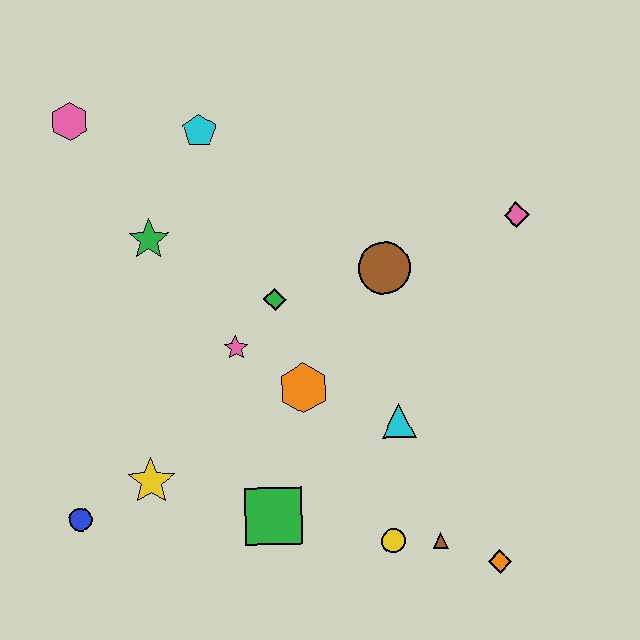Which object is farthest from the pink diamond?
The blue circle is farthest from the pink diamond.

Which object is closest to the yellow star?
The blue circle is closest to the yellow star.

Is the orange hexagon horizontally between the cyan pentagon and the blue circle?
No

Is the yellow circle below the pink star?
Yes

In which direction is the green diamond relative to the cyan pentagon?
The green diamond is below the cyan pentagon.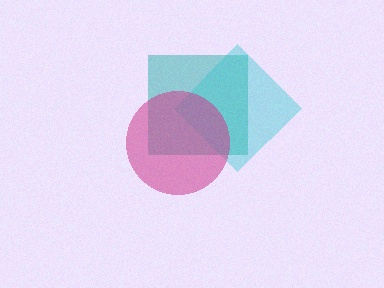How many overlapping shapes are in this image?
There are 3 overlapping shapes in the image.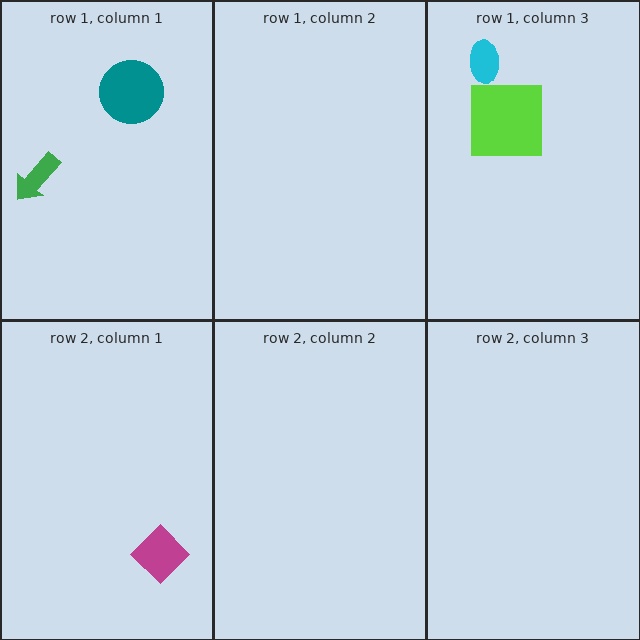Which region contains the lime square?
The row 1, column 3 region.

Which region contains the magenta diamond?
The row 2, column 1 region.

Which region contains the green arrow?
The row 1, column 1 region.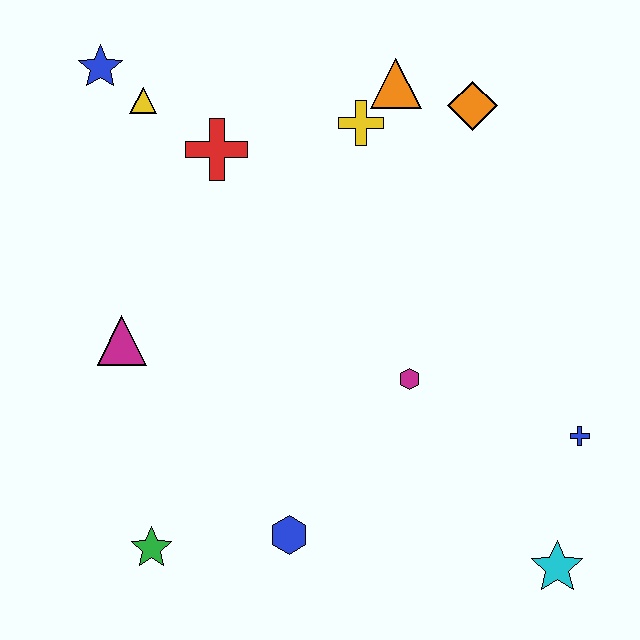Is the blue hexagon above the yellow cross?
No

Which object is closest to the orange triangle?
The yellow cross is closest to the orange triangle.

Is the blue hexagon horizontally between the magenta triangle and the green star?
No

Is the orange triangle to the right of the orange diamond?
No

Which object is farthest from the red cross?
The cyan star is farthest from the red cross.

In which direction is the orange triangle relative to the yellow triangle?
The orange triangle is to the right of the yellow triangle.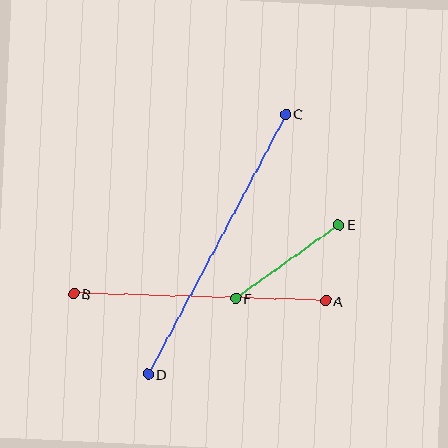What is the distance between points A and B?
The distance is approximately 252 pixels.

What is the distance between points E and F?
The distance is approximately 127 pixels.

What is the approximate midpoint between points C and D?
The midpoint is at approximately (217, 244) pixels.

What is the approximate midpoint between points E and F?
The midpoint is at approximately (287, 262) pixels.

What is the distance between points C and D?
The distance is approximately 295 pixels.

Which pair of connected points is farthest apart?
Points C and D are farthest apart.